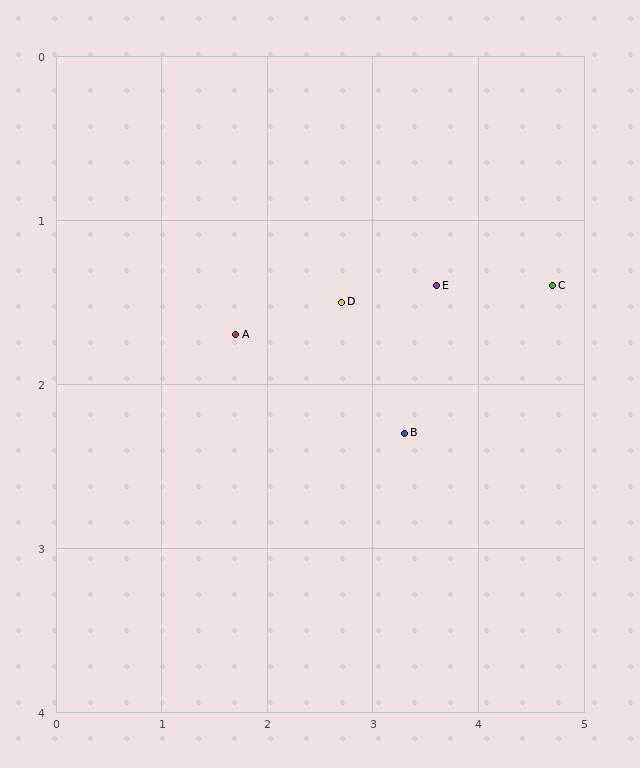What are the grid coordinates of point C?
Point C is at approximately (4.7, 1.4).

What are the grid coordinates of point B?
Point B is at approximately (3.3, 2.3).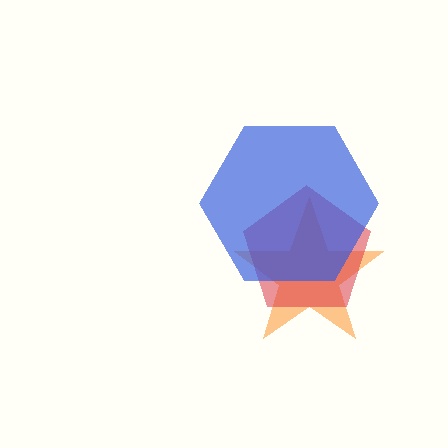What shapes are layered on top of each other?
The layered shapes are: an orange star, a red pentagon, a blue hexagon.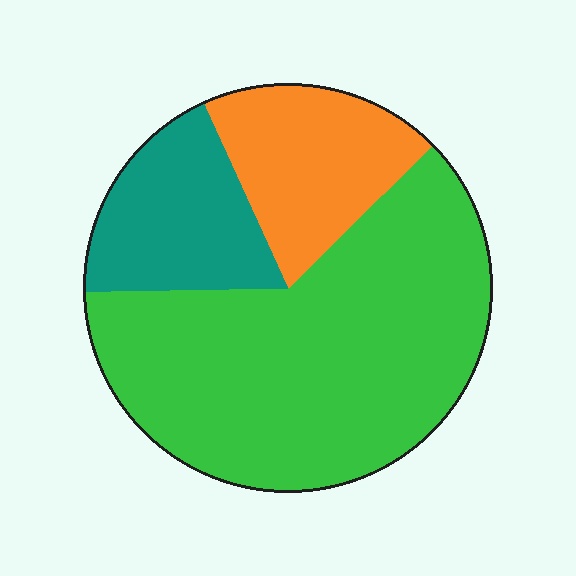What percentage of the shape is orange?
Orange covers around 20% of the shape.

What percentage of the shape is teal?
Teal takes up about one fifth (1/5) of the shape.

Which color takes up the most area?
Green, at roughly 60%.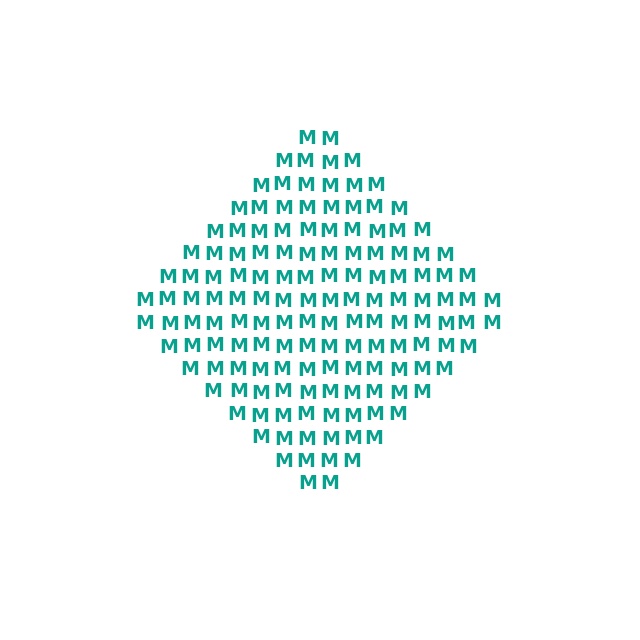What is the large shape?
The large shape is a diamond.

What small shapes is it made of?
It is made of small letter M's.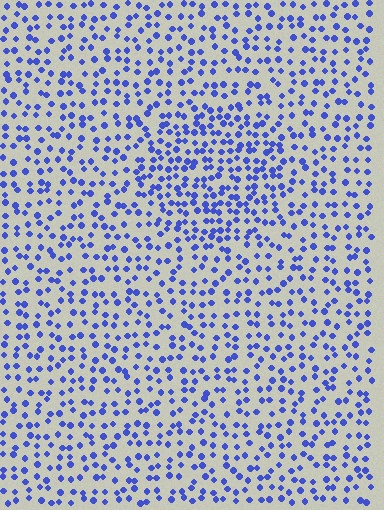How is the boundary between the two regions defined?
The boundary is defined by a change in element density (approximately 1.6x ratio). All elements are the same color, size, and shape.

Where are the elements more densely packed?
The elements are more densely packed inside the circle boundary.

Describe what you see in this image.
The image contains small blue elements arranged at two different densities. A circle-shaped region is visible where the elements are more densely packed than the surrounding area.